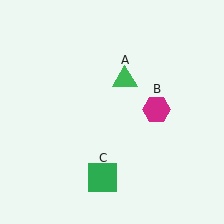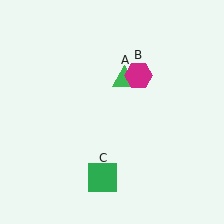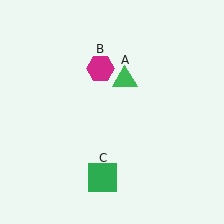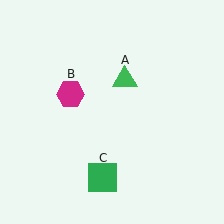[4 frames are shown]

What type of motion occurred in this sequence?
The magenta hexagon (object B) rotated counterclockwise around the center of the scene.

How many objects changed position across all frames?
1 object changed position: magenta hexagon (object B).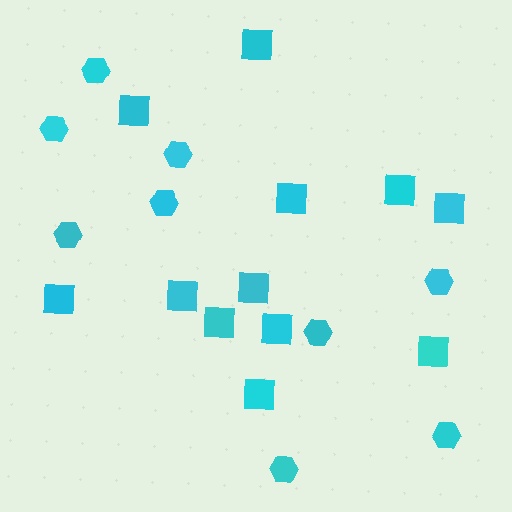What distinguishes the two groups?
There are 2 groups: one group of squares (12) and one group of hexagons (9).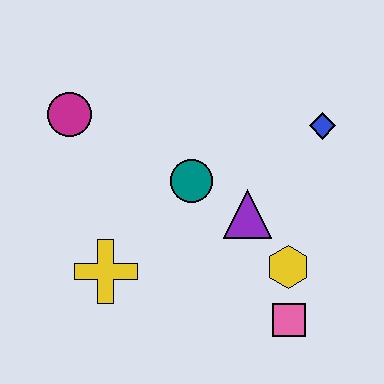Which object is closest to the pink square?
The yellow hexagon is closest to the pink square.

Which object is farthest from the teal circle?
The pink square is farthest from the teal circle.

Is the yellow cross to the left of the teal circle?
Yes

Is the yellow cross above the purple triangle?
No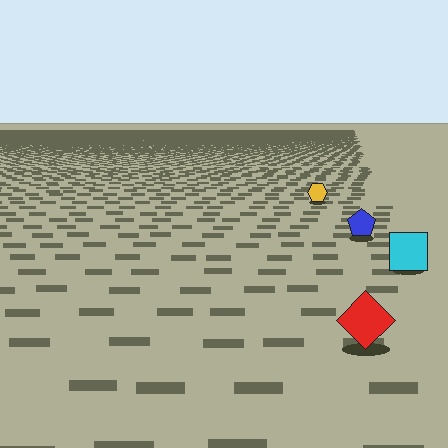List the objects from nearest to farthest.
From nearest to farthest: the red diamond, the cyan square, the blue pentagon, the yellow hexagon.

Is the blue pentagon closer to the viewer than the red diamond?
No. The red diamond is closer — you can tell from the texture gradient: the ground texture is coarser near it.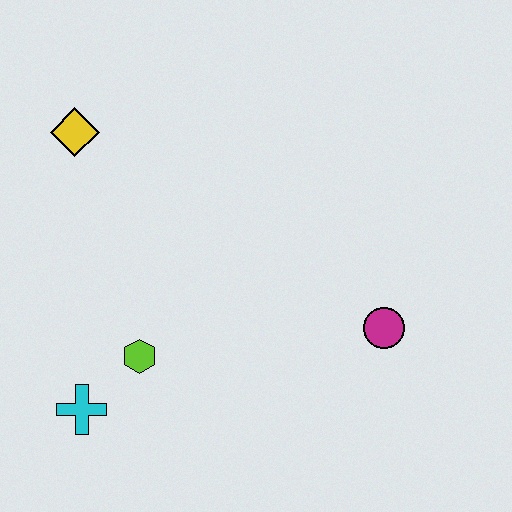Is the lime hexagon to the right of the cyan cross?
Yes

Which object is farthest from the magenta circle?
The yellow diamond is farthest from the magenta circle.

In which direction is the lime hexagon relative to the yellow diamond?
The lime hexagon is below the yellow diamond.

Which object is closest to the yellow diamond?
The lime hexagon is closest to the yellow diamond.